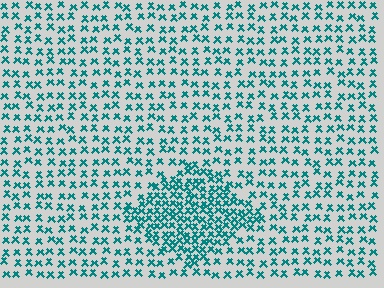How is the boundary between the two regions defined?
The boundary is defined by a change in element density (approximately 2.1x ratio). All elements are the same color, size, and shape.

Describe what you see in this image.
The image contains small teal elements arranged at two different densities. A diamond-shaped region is visible where the elements are more densely packed than the surrounding area.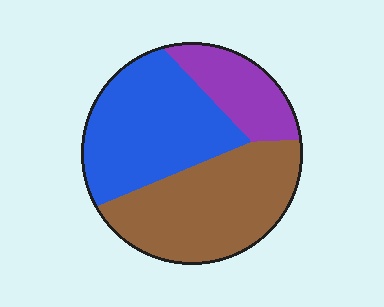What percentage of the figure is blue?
Blue covers roughly 40% of the figure.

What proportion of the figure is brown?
Brown takes up between a quarter and a half of the figure.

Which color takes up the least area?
Purple, at roughly 20%.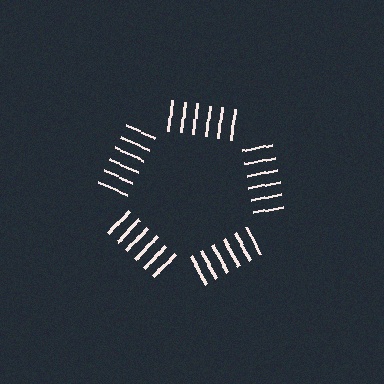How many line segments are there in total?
30 — 6 along each of the 5 edges.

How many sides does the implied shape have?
5 sides — the line-ends trace a pentagon.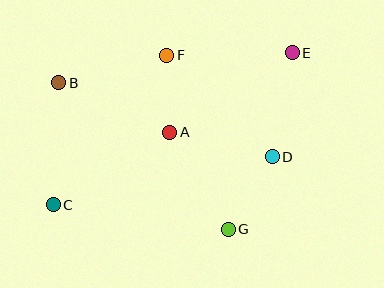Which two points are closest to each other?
Points A and F are closest to each other.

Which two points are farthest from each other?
Points C and E are farthest from each other.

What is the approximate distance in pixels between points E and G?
The distance between E and G is approximately 188 pixels.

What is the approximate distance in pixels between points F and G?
The distance between F and G is approximately 185 pixels.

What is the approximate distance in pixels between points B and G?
The distance between B and G is approximately 224 pixels.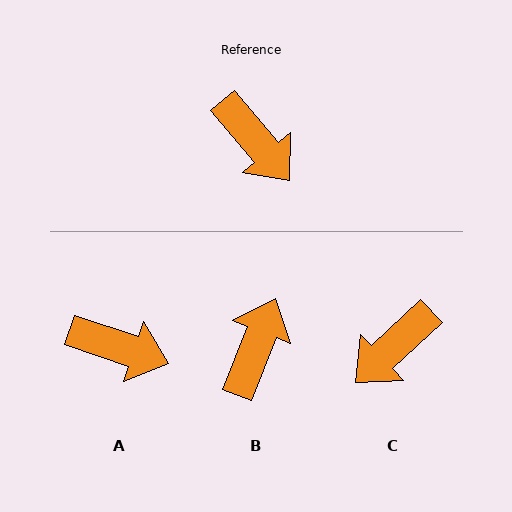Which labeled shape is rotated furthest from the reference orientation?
B, about 118 degrees away.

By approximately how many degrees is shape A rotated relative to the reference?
Approximately 31 degrees counter-clockwise.